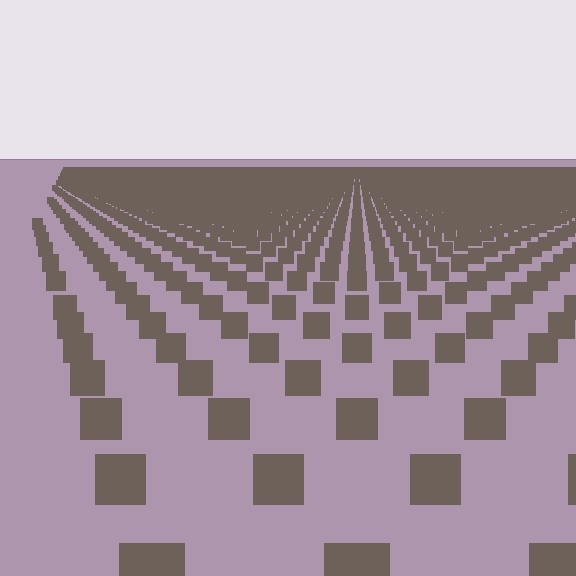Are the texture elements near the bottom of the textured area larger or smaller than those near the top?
Larger. Near the bottom, elements are closer to the viewer and appear at a bigger on-screen size.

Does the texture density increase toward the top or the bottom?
Density increases toward the top.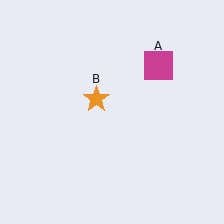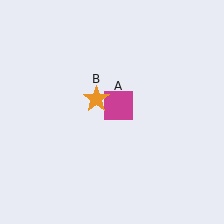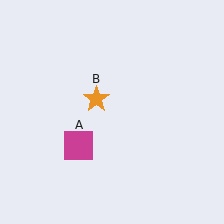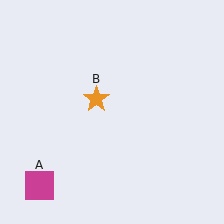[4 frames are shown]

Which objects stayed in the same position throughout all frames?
Orange star (object B) remained stationary.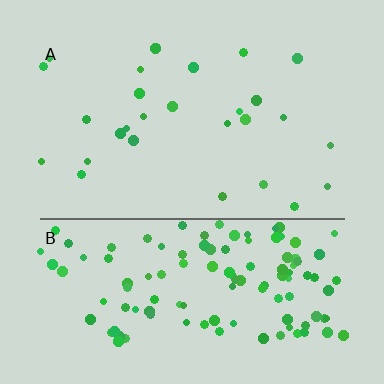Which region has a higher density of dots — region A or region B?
B (the bottom).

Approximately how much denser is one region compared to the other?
Approximately 4.5× — region B over region A.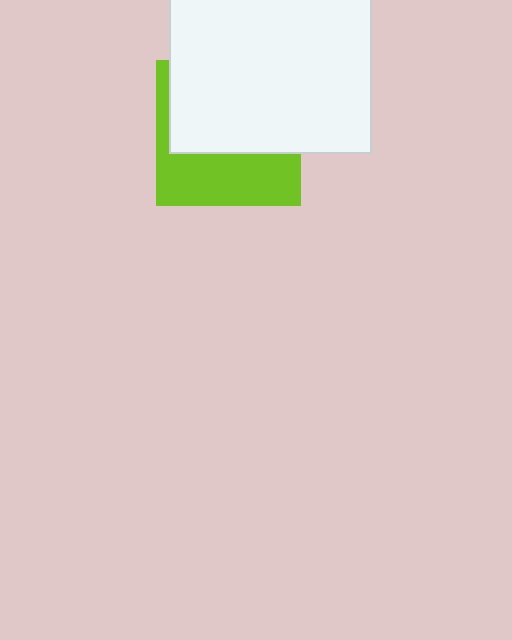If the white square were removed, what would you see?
You would see the complete lime square.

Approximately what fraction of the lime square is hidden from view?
Roughly 58% of the lime square is hidden behind the white square.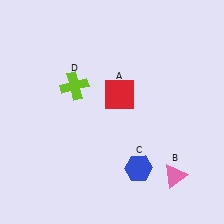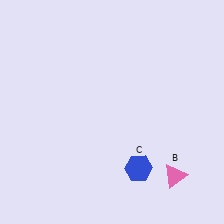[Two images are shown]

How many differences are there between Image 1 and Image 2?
There are 2 differences between the two images.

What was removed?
The lime cross (D), the red square (A) were removed in Image 2.